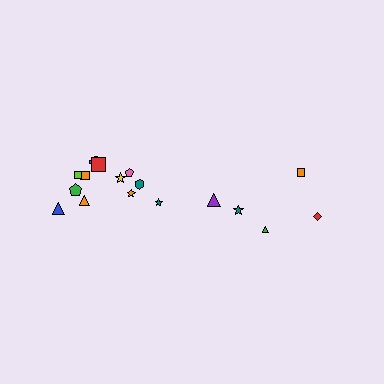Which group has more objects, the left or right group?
The left group.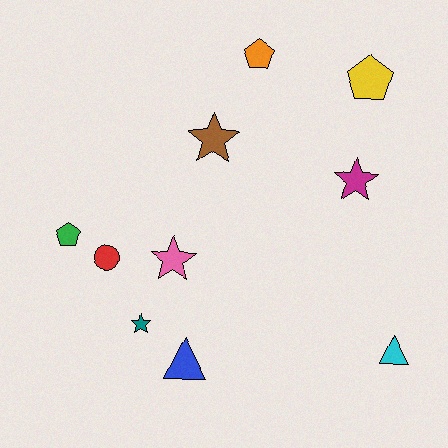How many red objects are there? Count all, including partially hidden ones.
There is 1 red object.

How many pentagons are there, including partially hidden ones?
There are 3 pentagons.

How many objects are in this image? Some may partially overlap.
There are 10 objects.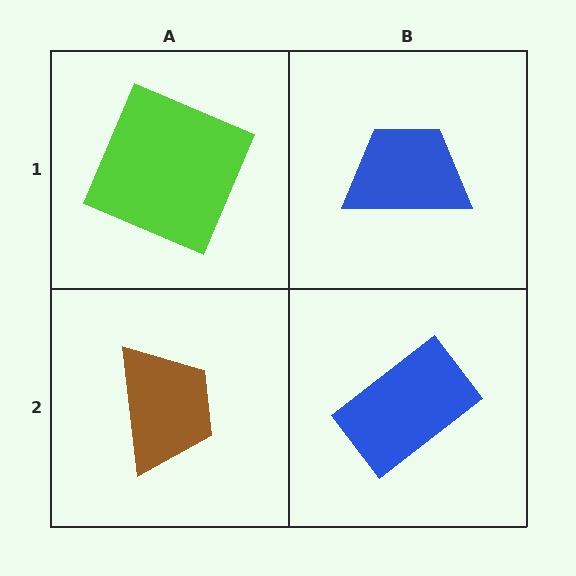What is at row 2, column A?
A brown trapezoid.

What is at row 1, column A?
A lime square.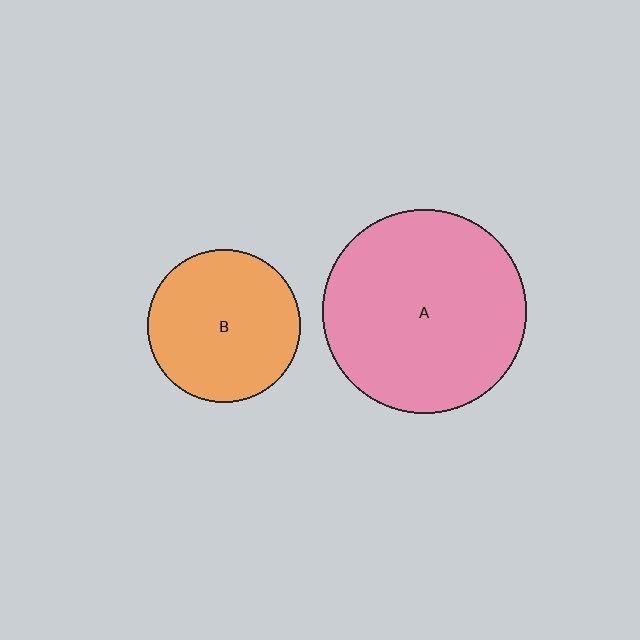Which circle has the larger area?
Circle A (pink).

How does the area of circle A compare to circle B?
Approximately 1.8 times.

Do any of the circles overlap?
No, none of the circles overlap.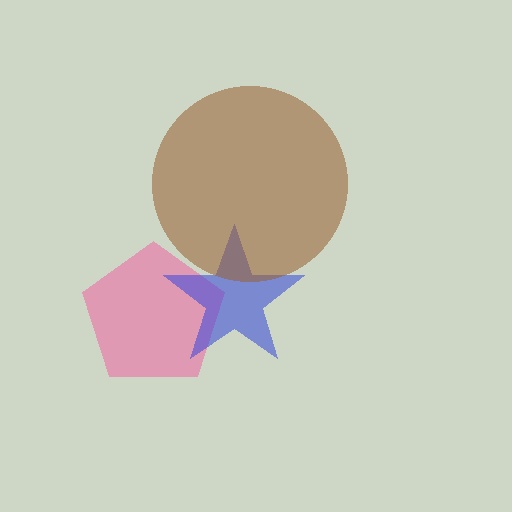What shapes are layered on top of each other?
The layered shapes are: a pink pentagon, a blue star, a brown circle.